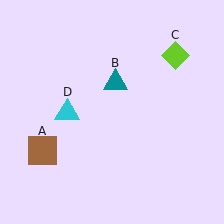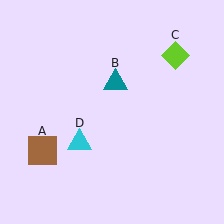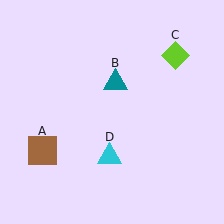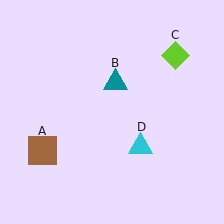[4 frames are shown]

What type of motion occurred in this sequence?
The cyan triangle (object D) rotated counterclockwise around the center of the scene.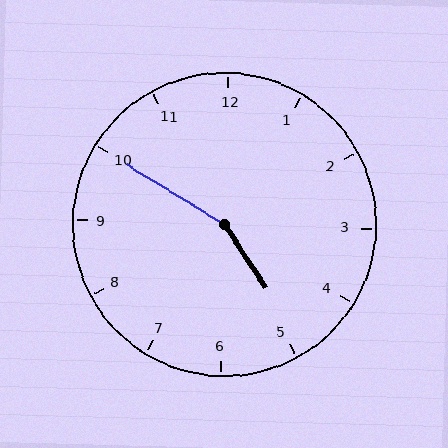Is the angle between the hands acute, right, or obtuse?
It is obtuse.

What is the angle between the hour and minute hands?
Approximately 155 degrees.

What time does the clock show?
4:50.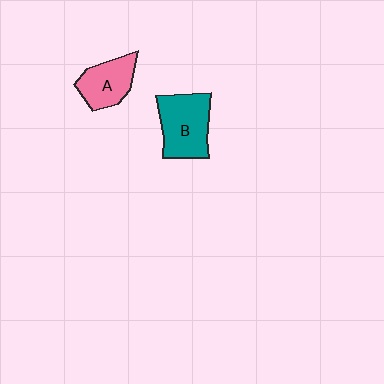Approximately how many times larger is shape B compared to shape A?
Approximately 1.4 times.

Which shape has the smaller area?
Shape A (pink).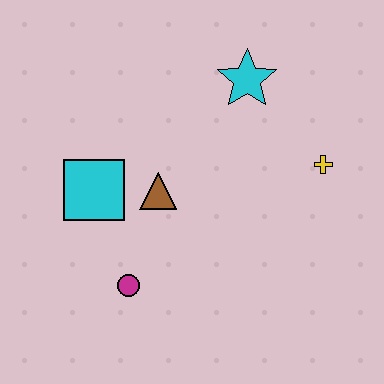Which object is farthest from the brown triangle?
The yellow cross is farthest from the brown triangle.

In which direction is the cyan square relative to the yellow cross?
The cyan square is to the left of the yellow cross.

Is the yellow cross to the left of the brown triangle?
No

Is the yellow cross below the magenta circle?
No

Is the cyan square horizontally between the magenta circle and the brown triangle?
No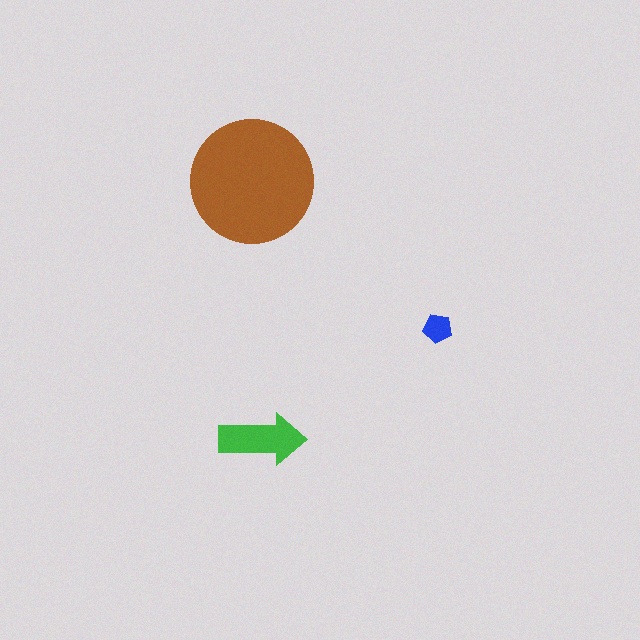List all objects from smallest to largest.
The blue pentagon, the green arrow, the brown circle.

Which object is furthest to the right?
The blue pentagon is rightmost.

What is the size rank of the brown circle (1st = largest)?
1st.